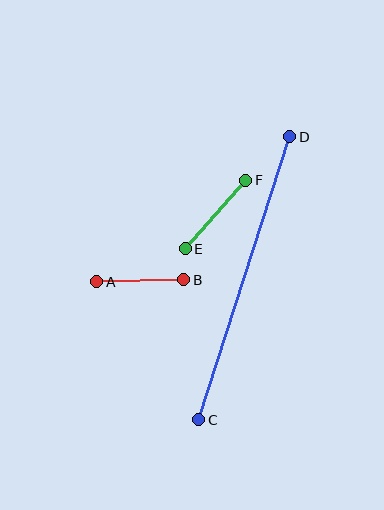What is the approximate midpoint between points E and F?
The midpoint is at approximately (216, 214) pixels.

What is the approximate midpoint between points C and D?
The midpoint is at approximately (244, 278) pixels.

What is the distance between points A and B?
The distance is approximately 87 pixels.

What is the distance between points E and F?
The distance is approximately 92 pixels.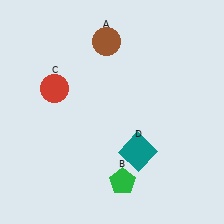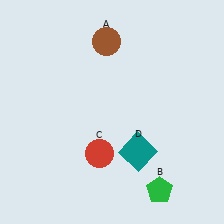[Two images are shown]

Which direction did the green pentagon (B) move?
The green pentagon (B) moved right.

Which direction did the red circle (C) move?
The red circle (C) moved down.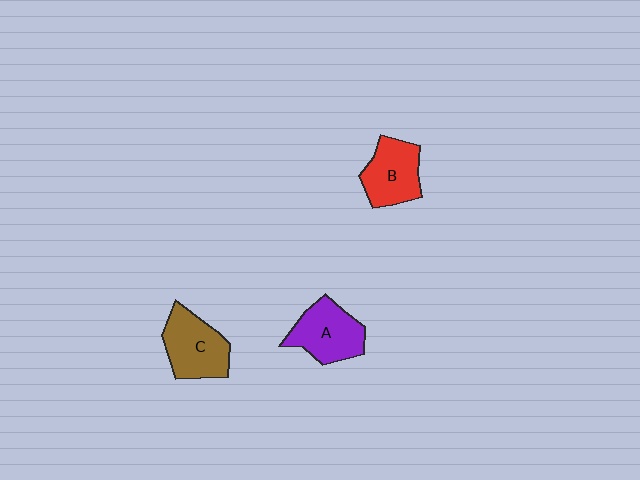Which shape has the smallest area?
Shape B (red).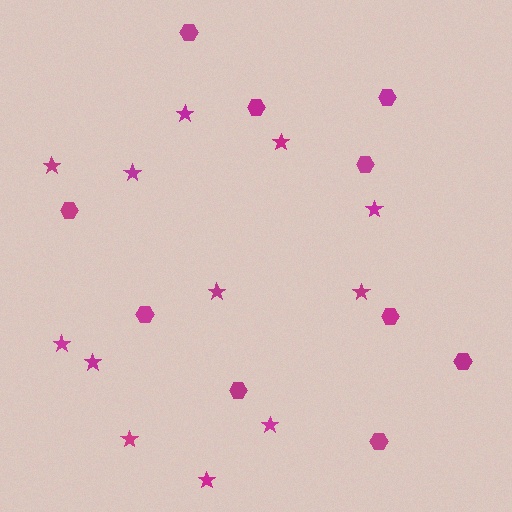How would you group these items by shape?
There are 2 groups: one group of hexagons (10) and one group of stars (12).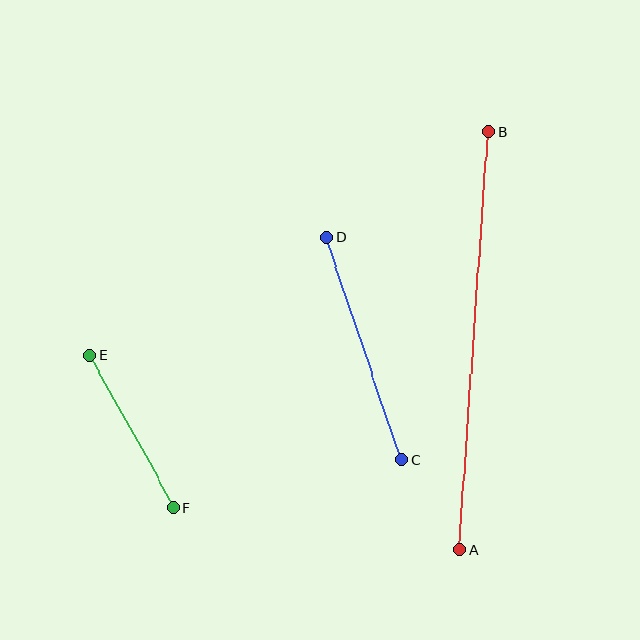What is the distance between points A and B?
The distance is approximately 420 pixels.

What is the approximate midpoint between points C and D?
The midpoint is at approximately (364, 348) pixels.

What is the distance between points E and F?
The distance is approximately 174 pixels.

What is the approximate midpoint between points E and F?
The midpoint is at approximately (132, 431) pixels.